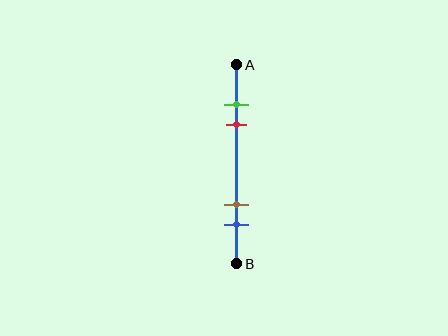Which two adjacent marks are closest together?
The green and red marks are the closest adjacent pair.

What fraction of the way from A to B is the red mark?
The red mark is approximately 30% (0.3) of the way from A to B.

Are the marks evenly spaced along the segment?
No, the marks are not evenly spaced.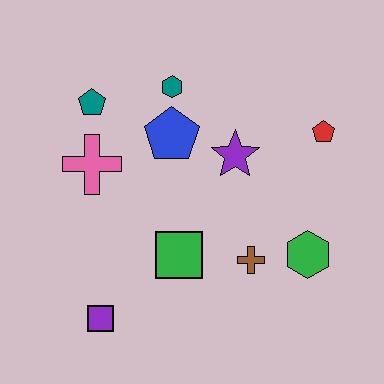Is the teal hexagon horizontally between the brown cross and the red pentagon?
No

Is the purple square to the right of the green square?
No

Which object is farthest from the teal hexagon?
The purple square is farthest from the teal hexagon.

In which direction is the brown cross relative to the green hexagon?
The brown cross is to the left of the green hexagon.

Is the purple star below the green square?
No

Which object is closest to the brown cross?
The green hexagon is closest to the brown cross.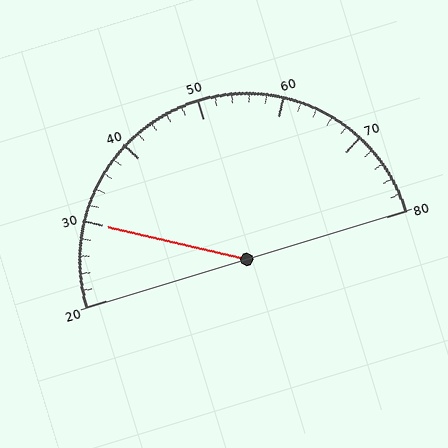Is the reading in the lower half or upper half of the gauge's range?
The reading is in the lower half of the range (20 to 80).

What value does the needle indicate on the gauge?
The needle indicates approximately 30.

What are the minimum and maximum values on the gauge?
The gauge ranges from 20 to 80.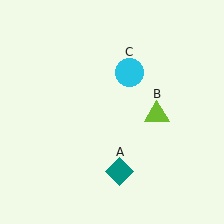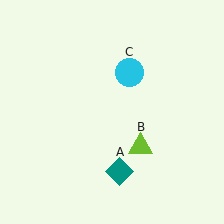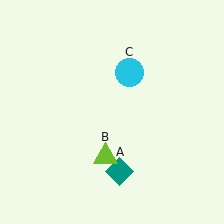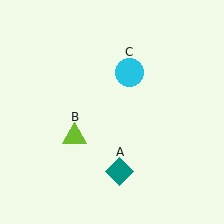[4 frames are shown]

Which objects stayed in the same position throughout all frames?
Teal diamond (object A) and cyan circle (object C) remained stationary.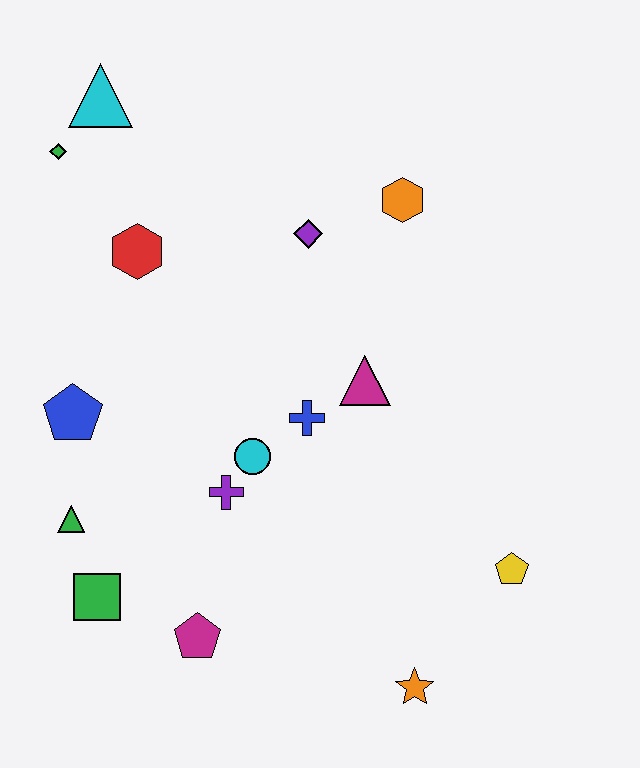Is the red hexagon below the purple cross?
No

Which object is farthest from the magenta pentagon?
The cyan triangle is farthest from the magenta pentagon.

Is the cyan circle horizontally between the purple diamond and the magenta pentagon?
Yes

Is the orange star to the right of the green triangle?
Yes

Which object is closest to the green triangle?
The green square is closest to the green triangle.